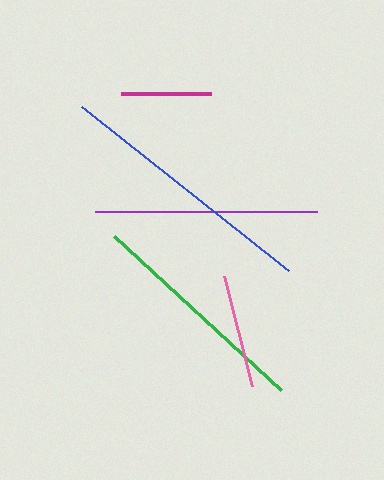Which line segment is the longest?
The blue line is the longest at approximately 265 pixels.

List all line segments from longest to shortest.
From longest to shortest: blue, green, purple, pink, magenta.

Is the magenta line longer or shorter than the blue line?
The blue line is longer than the magenta line.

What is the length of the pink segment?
The pink segment is approximately 113 pixels long.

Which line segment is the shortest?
The magenta line is the shortest at approximately 89 pixels.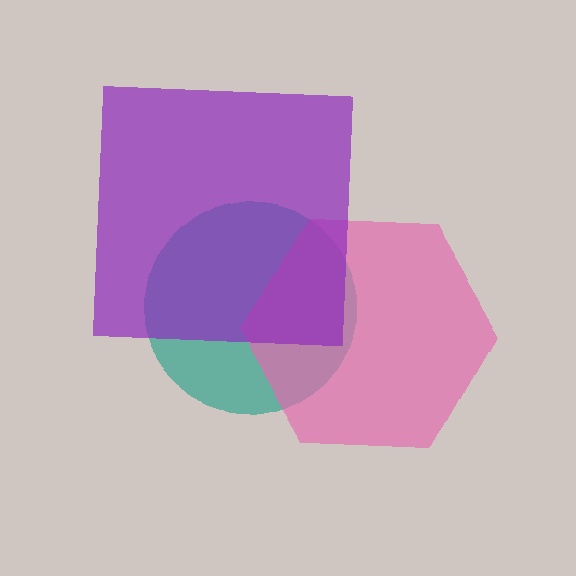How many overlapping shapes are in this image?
There are 3 overlapping shapes in the image.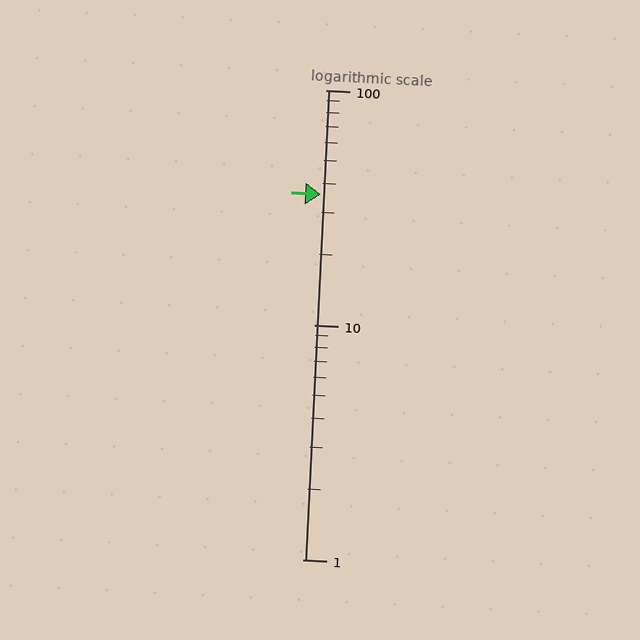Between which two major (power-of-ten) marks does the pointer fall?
The pointer is between 10 and 100.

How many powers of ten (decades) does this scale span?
The scale spans 2 decades, from 1 to 100.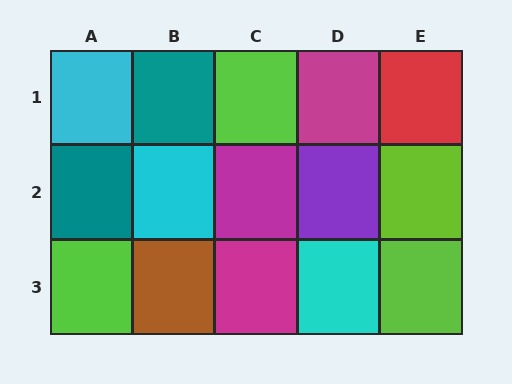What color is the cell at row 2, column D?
Purple.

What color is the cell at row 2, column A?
Teal.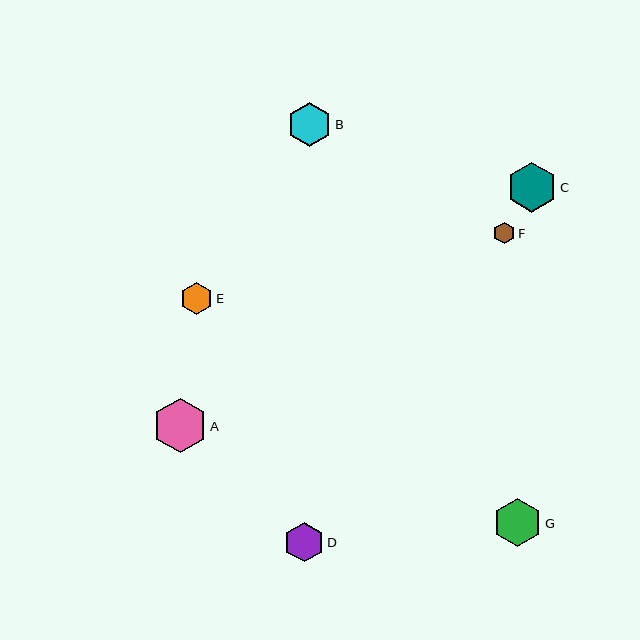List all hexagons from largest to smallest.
From largest to smallest: A, C, G, B, D, E, F.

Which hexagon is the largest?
Hexagon A is the largest with a size of approximately 54 pixels.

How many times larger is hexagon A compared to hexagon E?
Hexagon A is approximately 1.7 times the size of hexagon E.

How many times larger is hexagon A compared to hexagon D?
Hexagon A is approximately 1.4 times the size of hexagon D.